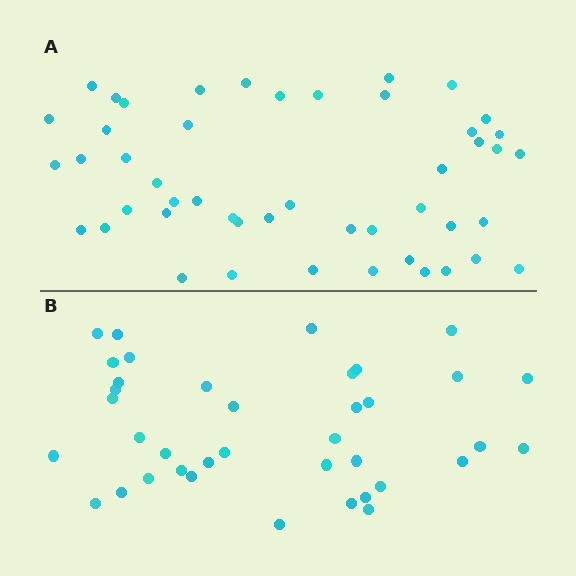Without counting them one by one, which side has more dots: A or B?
Region A (the top region) has more dots.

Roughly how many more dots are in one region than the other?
Region A has roughly 10 or so more dots than region B.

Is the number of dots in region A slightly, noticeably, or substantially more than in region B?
Region A has noticeably more, but not dramatically so. The ratio is roughly 1.3 to 1.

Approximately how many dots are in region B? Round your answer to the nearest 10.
About 40 dots. (The exact count is 38, which rounds to 40.)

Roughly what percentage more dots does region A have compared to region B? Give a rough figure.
About 25% more.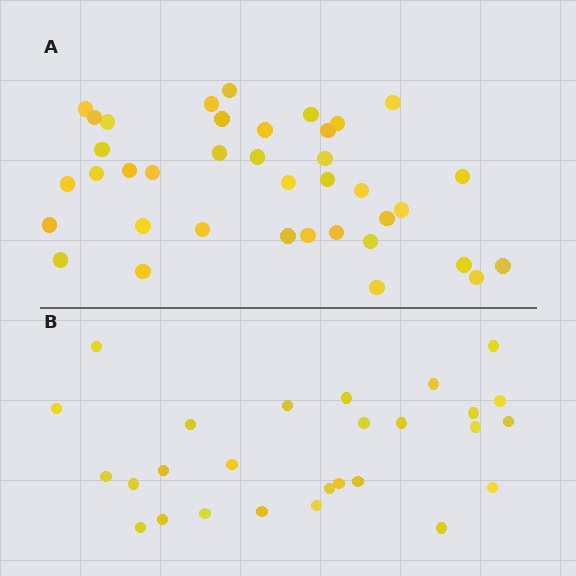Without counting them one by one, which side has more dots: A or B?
Region A (the top region) has more dots.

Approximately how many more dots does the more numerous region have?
Region A has roughly 12 or so more dots than region B.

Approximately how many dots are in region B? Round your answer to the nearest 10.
About 30 dots. (The exact count is 27, which rounds to 30.)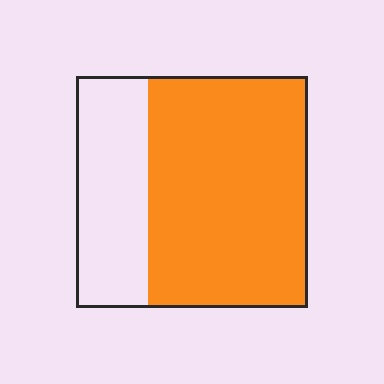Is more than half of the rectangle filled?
Yes.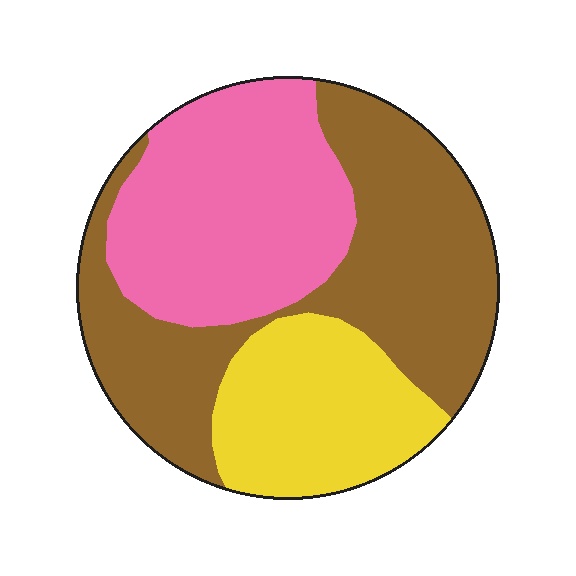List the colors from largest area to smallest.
From largest to smallest: brown, pink, yellow.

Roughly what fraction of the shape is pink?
Pink covers 33% of the shape.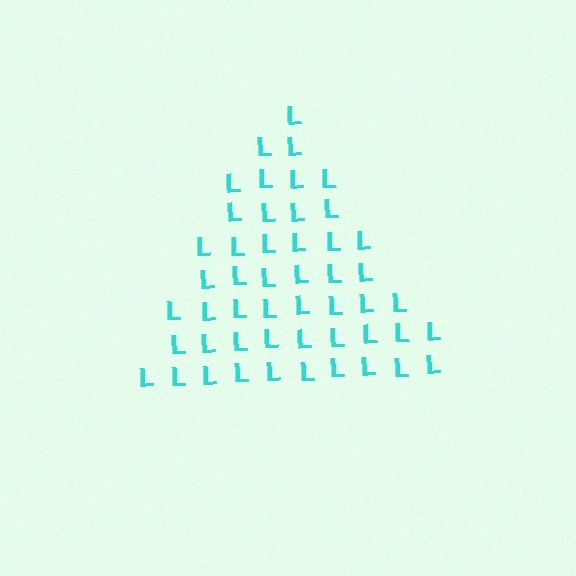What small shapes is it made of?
It is made of small letter L's.